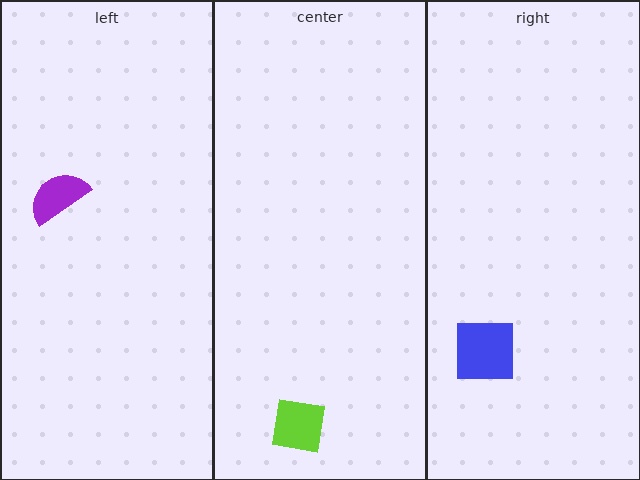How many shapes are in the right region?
1.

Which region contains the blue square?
The right region.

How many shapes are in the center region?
1.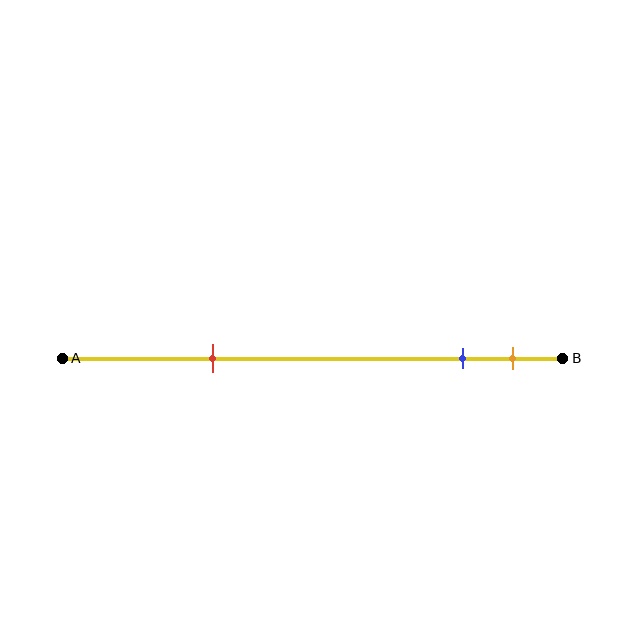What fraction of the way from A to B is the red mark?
The red mark is approximately 30% (0.3) of the way from A to B.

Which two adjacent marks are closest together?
The blue and orange marks are the closest adjacent pair.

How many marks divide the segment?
There are 3 marks dividing the segment.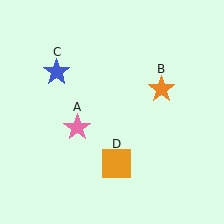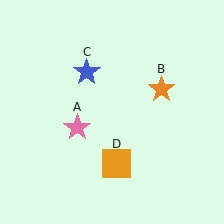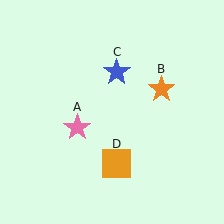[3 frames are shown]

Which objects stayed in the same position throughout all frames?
Pink star (object A) and orange star (object B) and orange square (object D) remained stationary.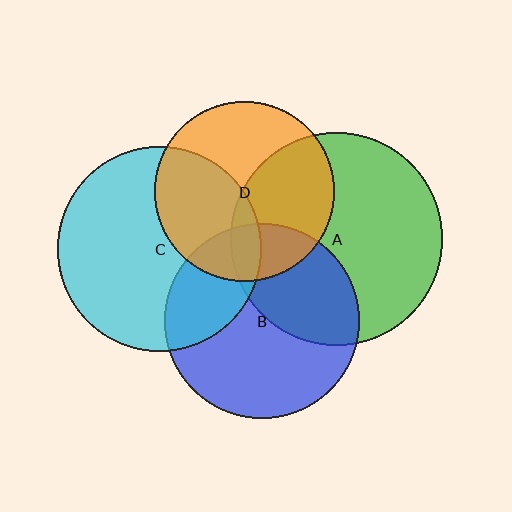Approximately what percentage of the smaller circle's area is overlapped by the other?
Approximately 25%.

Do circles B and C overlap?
Yes.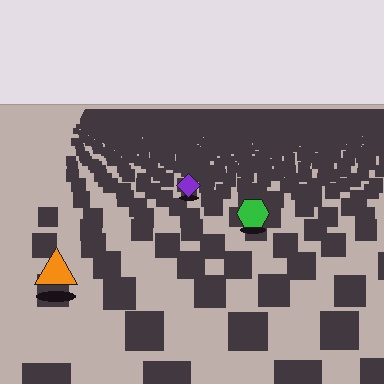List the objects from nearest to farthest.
From nearest to farthest: the orange triangle, the green hexagon, the purple diamond.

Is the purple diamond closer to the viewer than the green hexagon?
No. The green hexagon is closer — you can tell from the texture gradient: the ground texture is coarser near it.